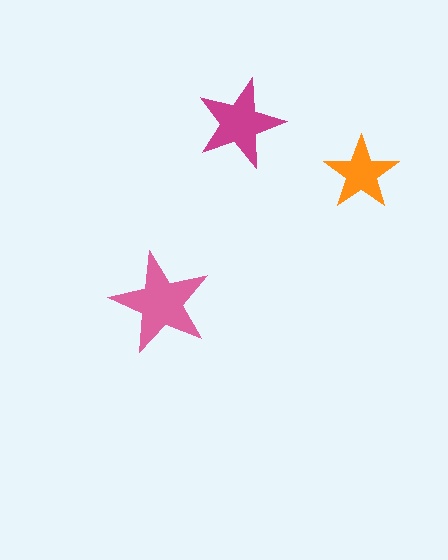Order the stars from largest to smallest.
the pink one, the magenta one, the orange one.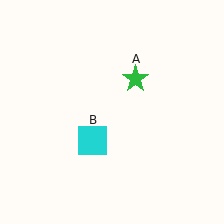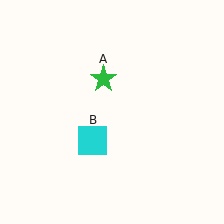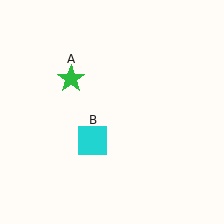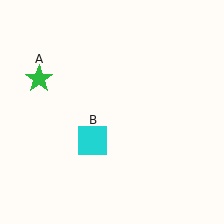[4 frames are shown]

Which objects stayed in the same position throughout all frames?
Cyan square (object B) remained stationary.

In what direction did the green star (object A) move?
The green star (object A) moved left.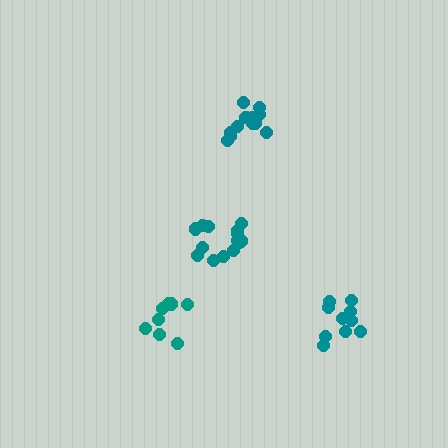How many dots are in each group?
Group 1: 12 dots, Group 2: 14 dots, Group 3: 8 dots, Group 4: 10 dots (44 total).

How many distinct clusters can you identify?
There are 4 distinct clusters.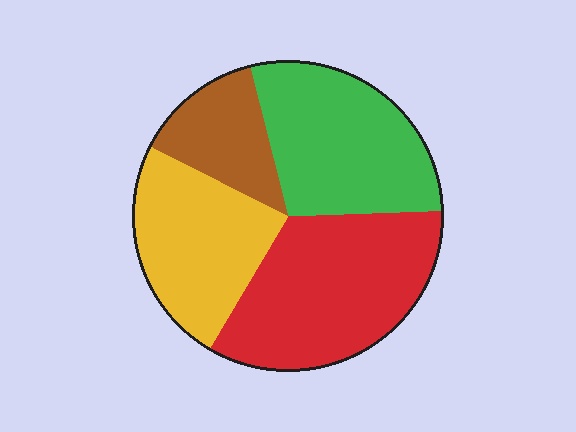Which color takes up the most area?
Red, at roughly 35%.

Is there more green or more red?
Red.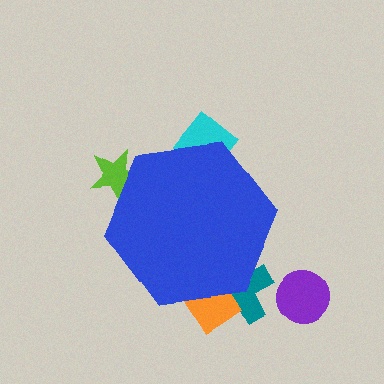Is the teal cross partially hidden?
Yes, the teal cross is partially hidden behind the blue hexagon.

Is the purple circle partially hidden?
No, the purple circle is fully visible.